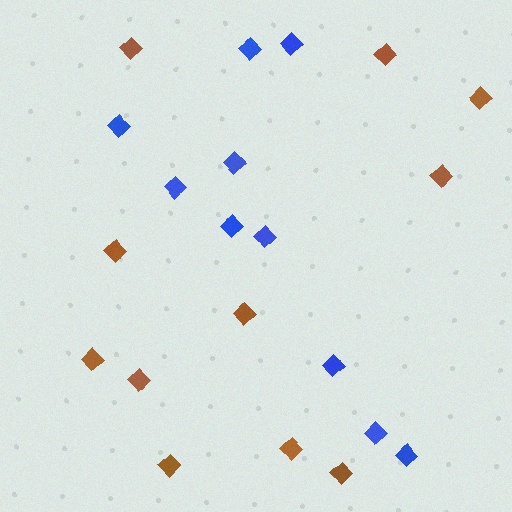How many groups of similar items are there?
There are 2 groups: one group of brown diamonds (11) and one group of blue diamonds (10).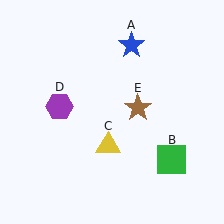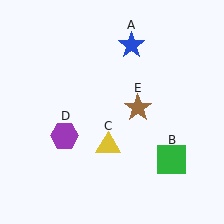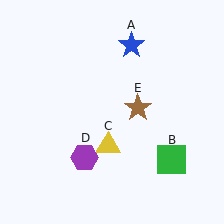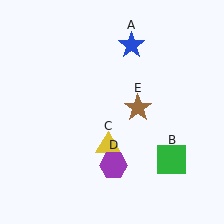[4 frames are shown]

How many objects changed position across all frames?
1 object changed position: purple hexagon (object D).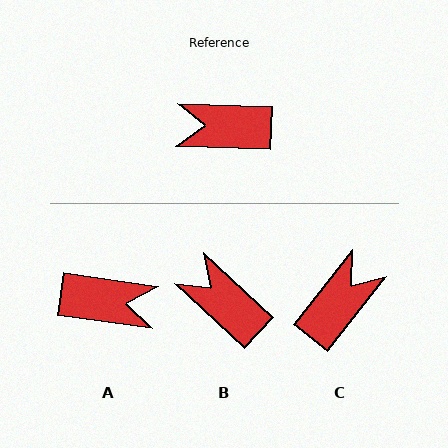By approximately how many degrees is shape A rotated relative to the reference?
Approximately 174 degrees counter-clockwise.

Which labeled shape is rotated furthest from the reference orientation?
A, about 174 degrees away.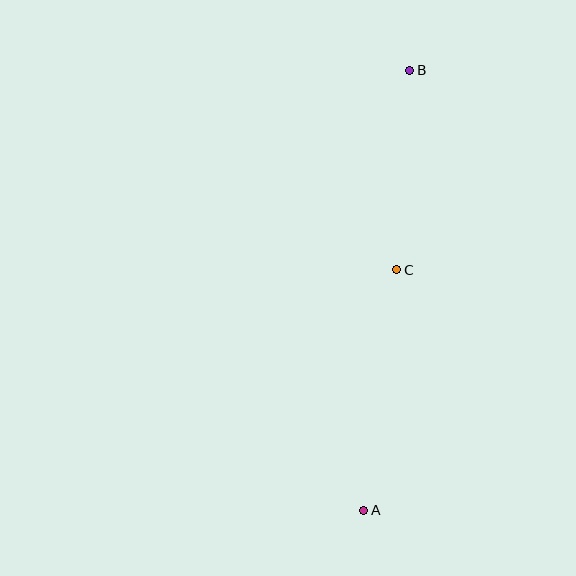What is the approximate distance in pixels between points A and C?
The distance between A and C is approximately 243 pixels.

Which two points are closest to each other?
Points B and C are closest to each other.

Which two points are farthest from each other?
Points A and B are farthest from each other.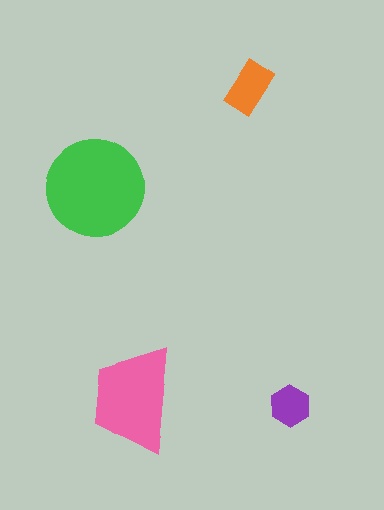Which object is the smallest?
The purple hexagon.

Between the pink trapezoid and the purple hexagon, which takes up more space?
The pink trapezoid.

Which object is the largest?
The green circle.